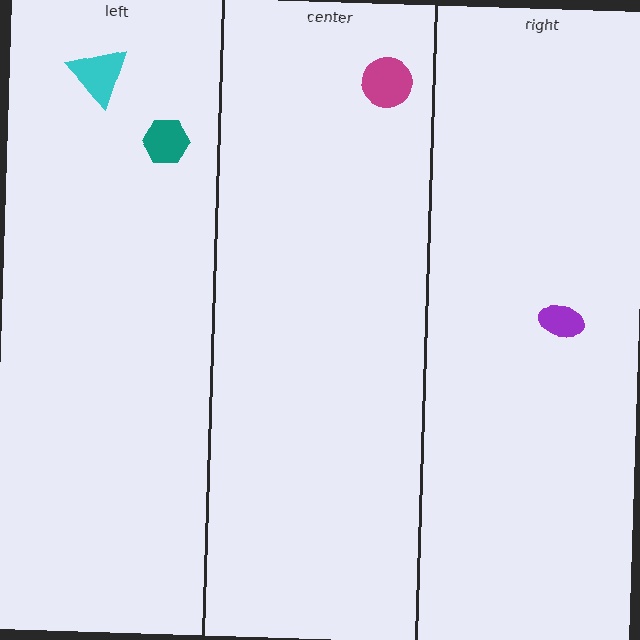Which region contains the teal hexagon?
The left region.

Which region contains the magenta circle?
The center region.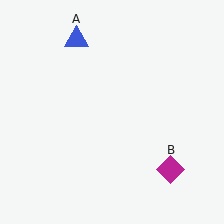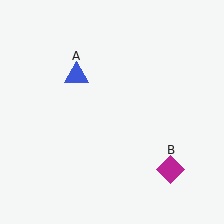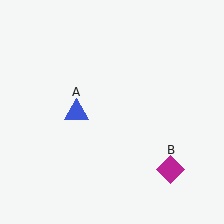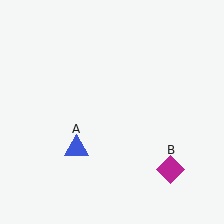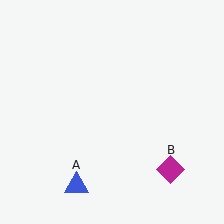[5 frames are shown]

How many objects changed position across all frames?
1 object changed position: blue triangle (object A).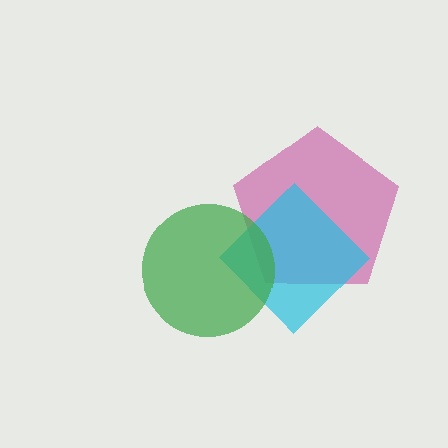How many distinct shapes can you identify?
There are 3 distinct shapes: a magenta pentagon, a cyan diamond, a green circle.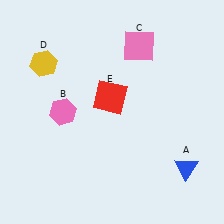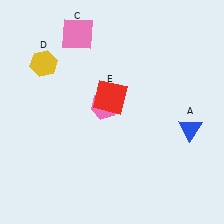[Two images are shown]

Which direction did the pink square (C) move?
The pink square (C) moved left.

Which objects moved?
The objects that moved are: the blue triangle (A), the pink hexagon (B), the pink square (C).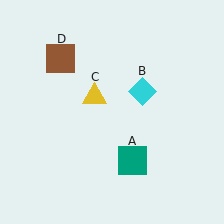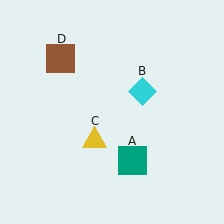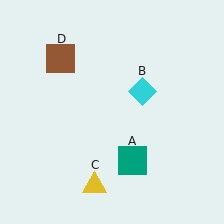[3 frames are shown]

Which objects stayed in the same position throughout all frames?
Teal square (object A) and cyan diamond (object B) and brown square (object D) remained stationary.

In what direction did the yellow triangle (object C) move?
The yellow triangle (object C) moved down.